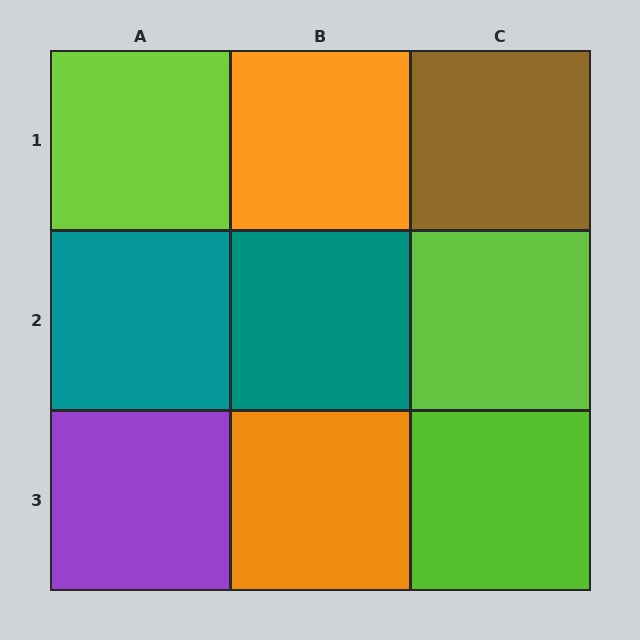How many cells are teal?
2 cells are teal.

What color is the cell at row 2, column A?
Teal.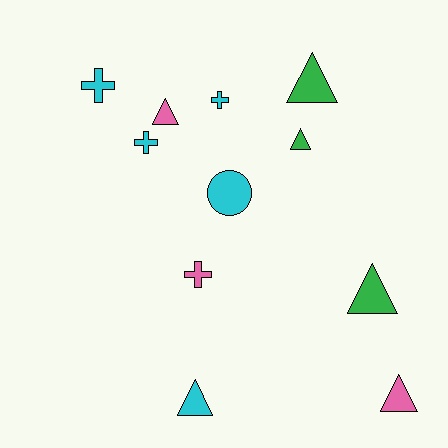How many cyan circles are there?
There is 1 cyan circle.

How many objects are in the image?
There are 11 objects.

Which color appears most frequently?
Cyan, with 5 objects.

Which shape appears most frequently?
Triangle, with 6 objects.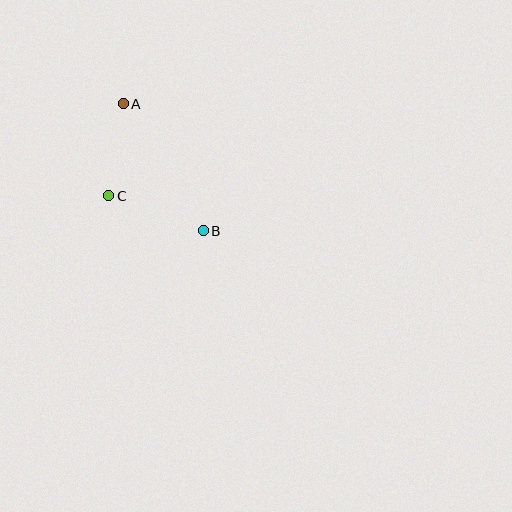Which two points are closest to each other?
Points A and C are closest to each other.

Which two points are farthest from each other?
Points A and B are farthest from each other.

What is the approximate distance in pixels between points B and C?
The distance between B and C is approximately 101 pixels.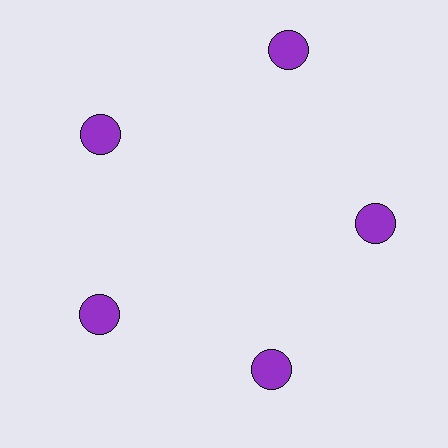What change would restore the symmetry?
The symmetry would be restored by moving it inward, back onto the ring so that all 5 circles sit at equal angles and equal distance from the center.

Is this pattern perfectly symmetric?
No. The 5 purple circles are arranged in a ring, but one element near the 1 o'clock position is pushed outward from the center, breaking the 5-fold rotational symmetry.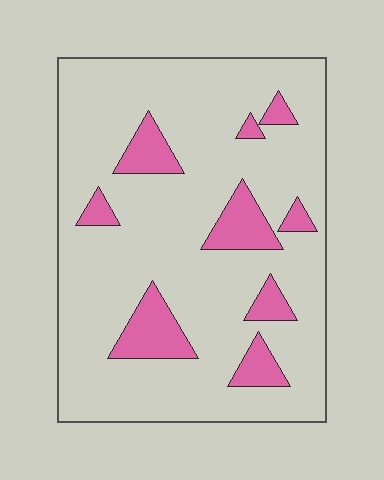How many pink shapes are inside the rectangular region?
9.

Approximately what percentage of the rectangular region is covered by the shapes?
Approximately 15%.